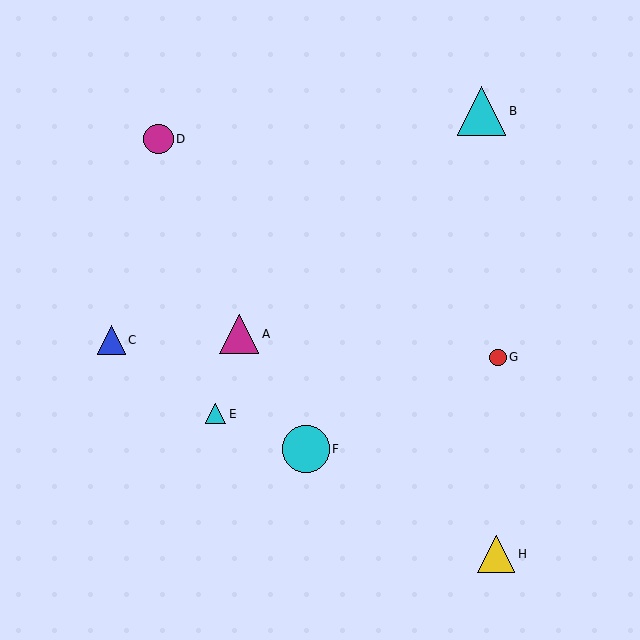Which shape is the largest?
The cyan triangle (labeled B) is the largest.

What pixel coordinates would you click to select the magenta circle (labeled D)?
Click at (159, 139) to select the magenta circle D.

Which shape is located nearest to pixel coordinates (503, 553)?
The yellow triangle (labeled H) at (496, 554) is nearest to that location.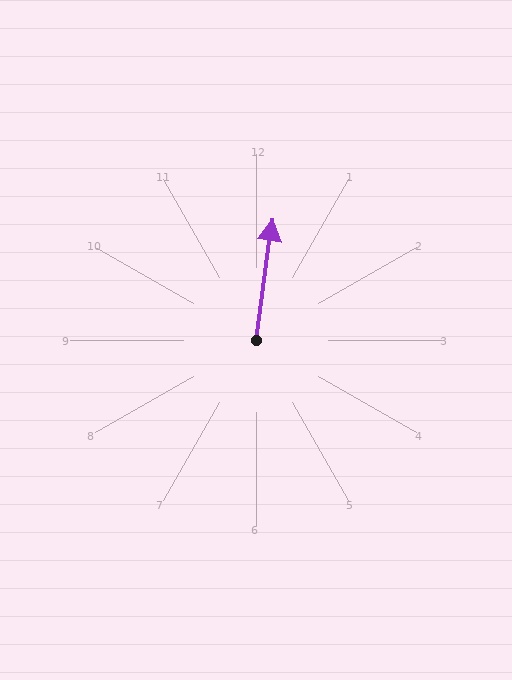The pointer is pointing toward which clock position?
Roughly 12 o'clock.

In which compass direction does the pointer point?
North.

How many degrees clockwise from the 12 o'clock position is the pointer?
Approximately 8 degrees.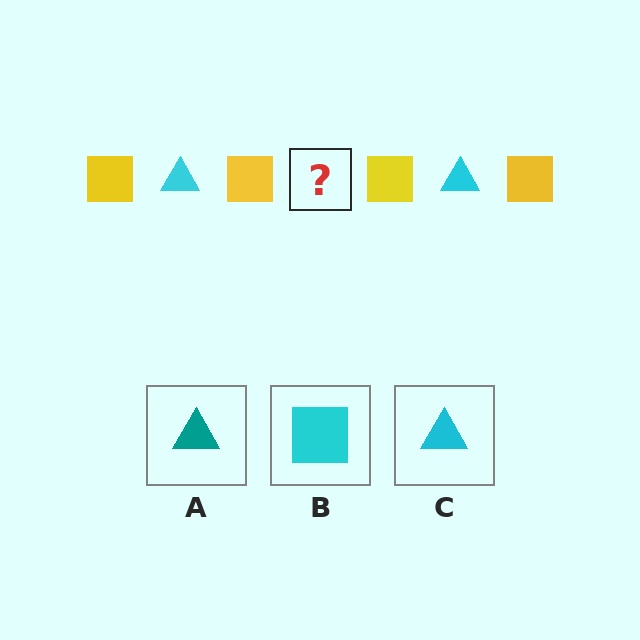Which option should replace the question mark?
Option C.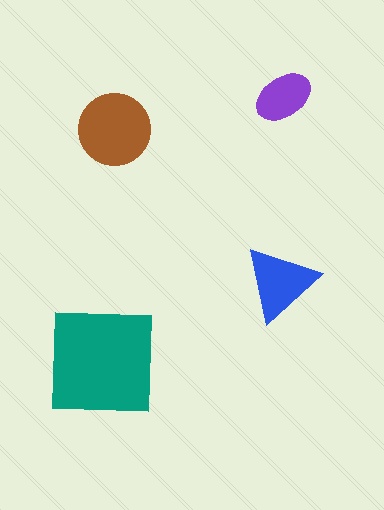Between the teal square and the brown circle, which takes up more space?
The teal square.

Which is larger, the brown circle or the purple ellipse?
The brown circle.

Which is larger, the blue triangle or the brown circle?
The brown circle.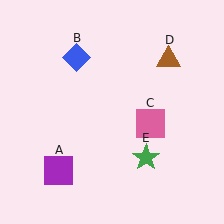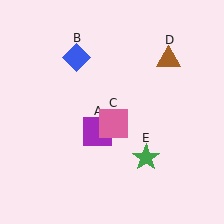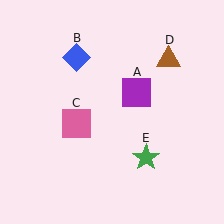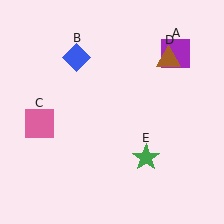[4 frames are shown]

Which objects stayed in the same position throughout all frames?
Blue diamond (object B) and brown triangle (object D) and green star (object E) remained stationary.